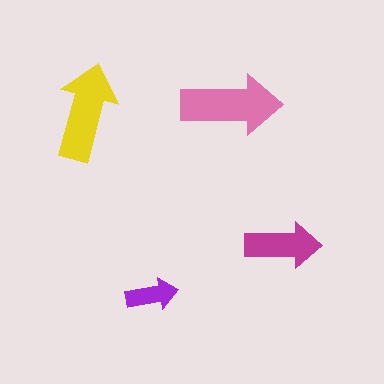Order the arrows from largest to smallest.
the pink one, the yellow one, the magenta one, the purple one.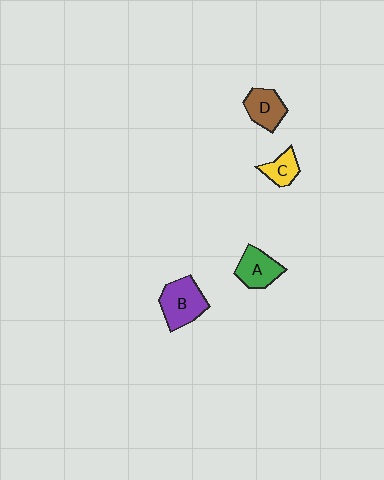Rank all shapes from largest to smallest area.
From largest to smallest: B (purple), A (green), D (brown), C (yellow).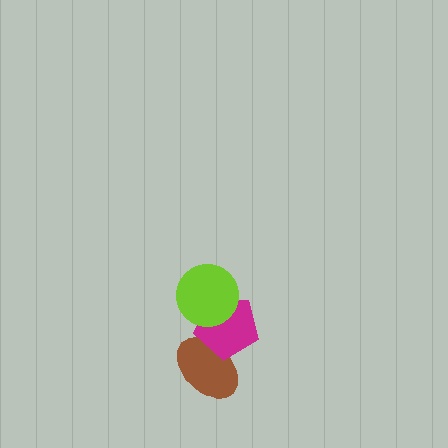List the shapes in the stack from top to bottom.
From top to bottom: the lime circle, the magenta pentagon, the brown ellipse.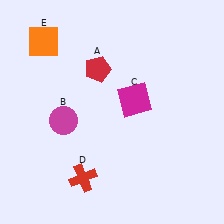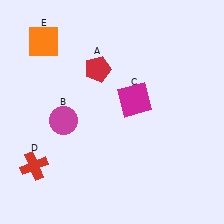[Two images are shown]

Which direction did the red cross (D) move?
The red cross (D) moved left.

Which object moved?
The red cross (D) moved left.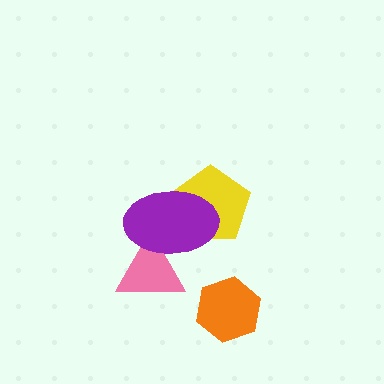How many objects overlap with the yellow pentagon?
1 object overlaps with the yellow pentagon.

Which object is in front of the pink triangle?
The purple ellipse is in front of the pink triangle.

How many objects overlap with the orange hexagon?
0 objects overlap with the orange hexagon.